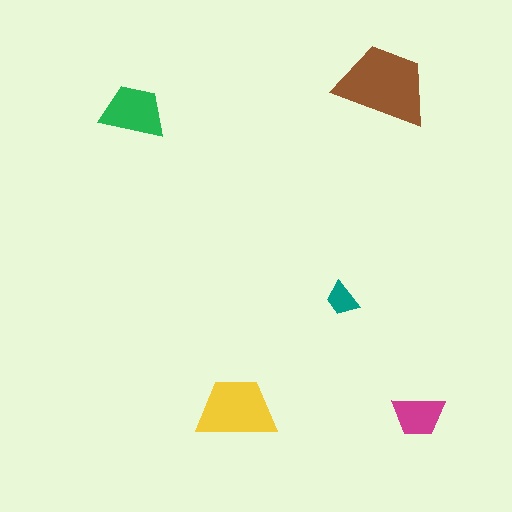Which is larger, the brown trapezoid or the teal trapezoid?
The brown one.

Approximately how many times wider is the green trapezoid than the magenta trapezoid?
About 1.5 times wider.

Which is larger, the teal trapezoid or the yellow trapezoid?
The yellow one.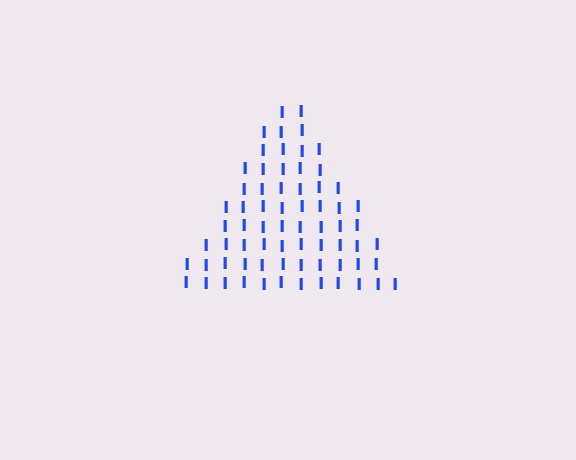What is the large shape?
The large shape is a triangle.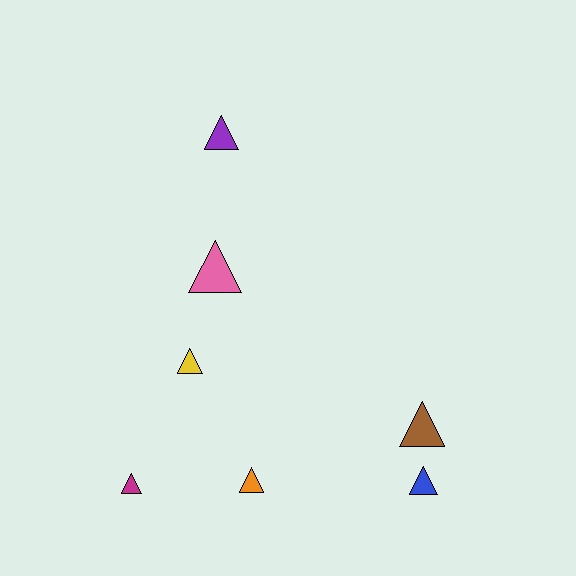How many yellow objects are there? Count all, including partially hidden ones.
There is 1 yellow object.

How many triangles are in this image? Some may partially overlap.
There are 7 triangles.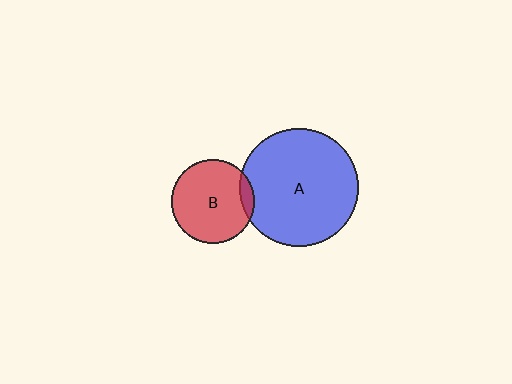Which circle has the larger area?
Circle A (blue).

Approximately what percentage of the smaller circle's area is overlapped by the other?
Approximately 10%.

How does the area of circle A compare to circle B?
Approximately 2.0 times.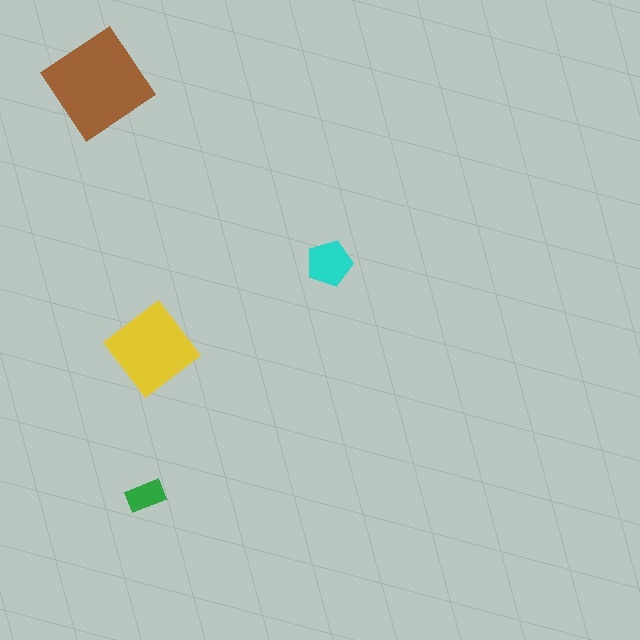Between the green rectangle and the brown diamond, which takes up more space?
The brown diamond.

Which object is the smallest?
The green rectangle.